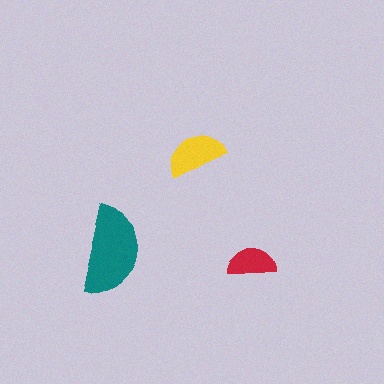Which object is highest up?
The yellow semicircle is topmost.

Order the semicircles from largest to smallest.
the teal one, the yellow one, the red one.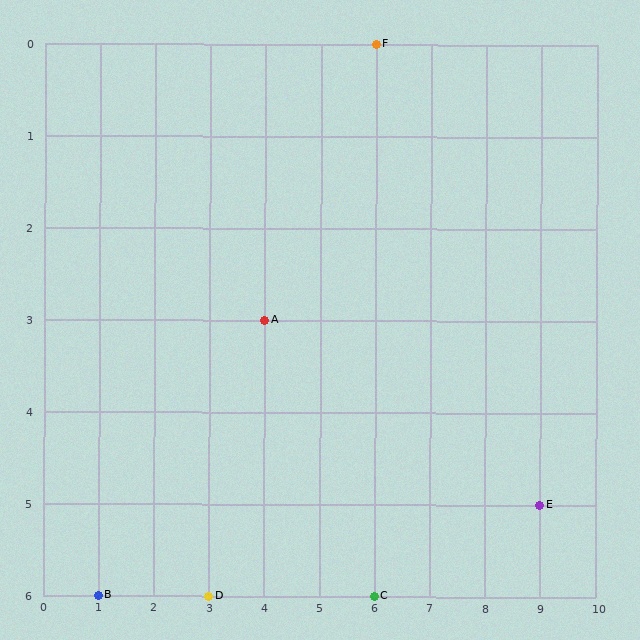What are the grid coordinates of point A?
Point A is at grid coordinates (4, 3).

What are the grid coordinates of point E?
Point E is at grid coordinates (9, 5).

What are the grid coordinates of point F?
Point F is at grid coordinates (6, 0).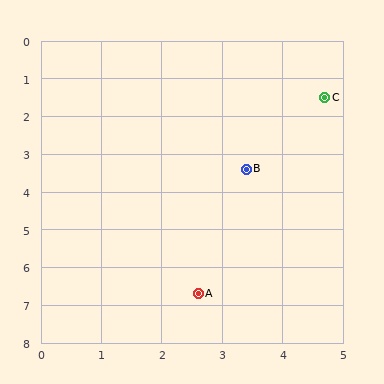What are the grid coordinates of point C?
Point C is at approximately (4.7, 1.5).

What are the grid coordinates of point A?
Point A is at approximately (2.6, 6.7).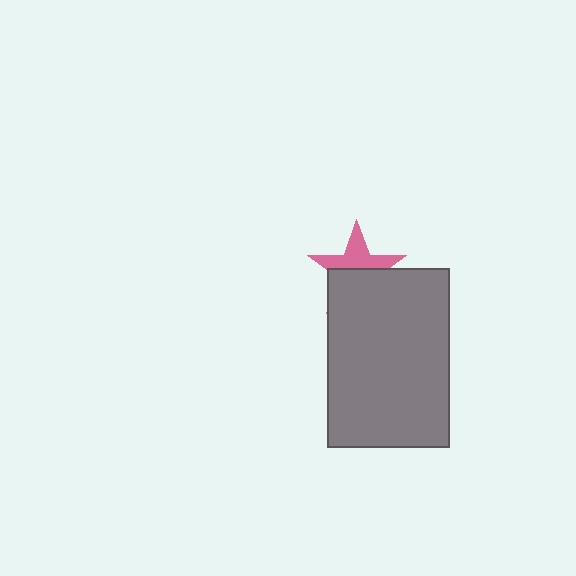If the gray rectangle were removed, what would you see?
You would see the complete pink star.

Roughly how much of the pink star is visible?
About half of it is visible (roughly 47%).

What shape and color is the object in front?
The object in front is a gray rectangle.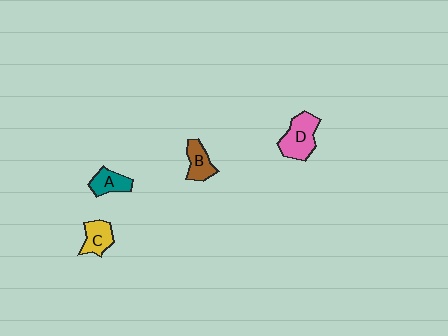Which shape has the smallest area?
Shape A (teal).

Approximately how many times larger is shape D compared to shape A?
Approximately 1.6 times.